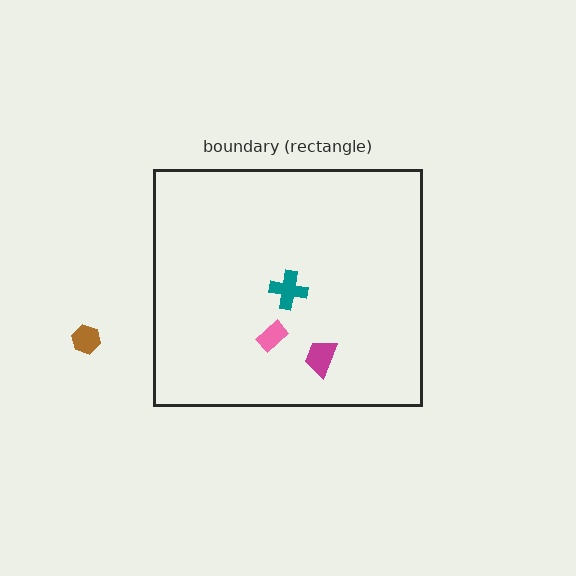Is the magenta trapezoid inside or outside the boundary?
Inside.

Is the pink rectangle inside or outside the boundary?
Inside.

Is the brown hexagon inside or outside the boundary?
Outside.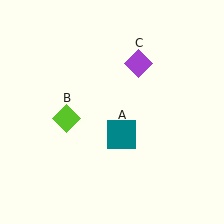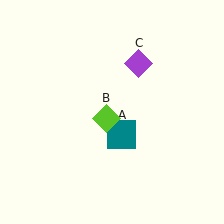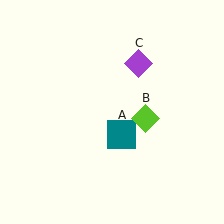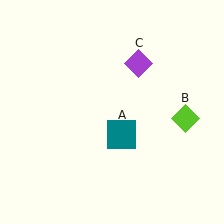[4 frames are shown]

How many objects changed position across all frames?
1 object changed position: lime diamond (object B).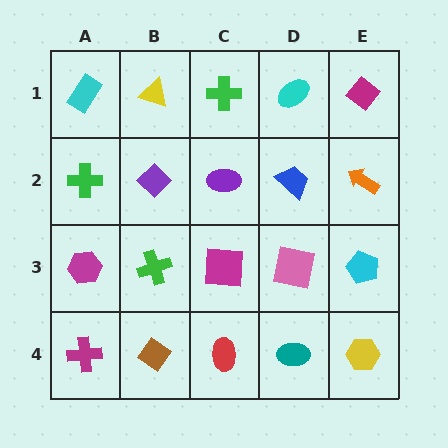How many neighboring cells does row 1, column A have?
2.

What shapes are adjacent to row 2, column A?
A cyan rectangle (row 1, column A), a magenta hexagon (row 3, column A), a purple diamond (row 2, column B).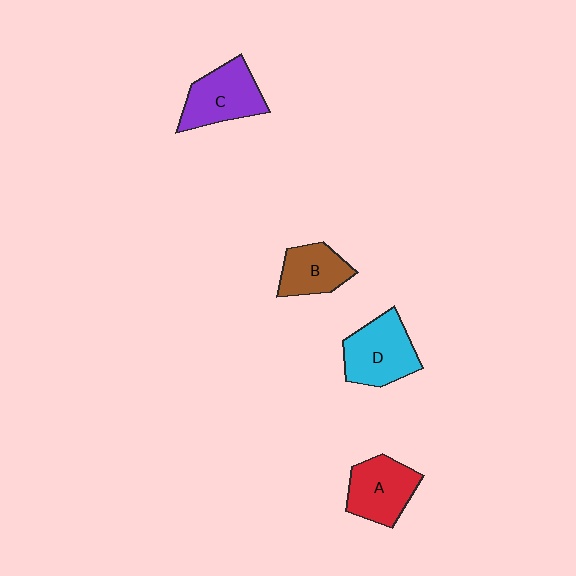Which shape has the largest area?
Shape D (cyan).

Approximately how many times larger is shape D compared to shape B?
Approximately 1.4 times.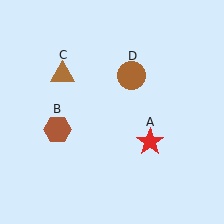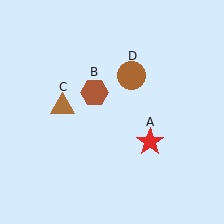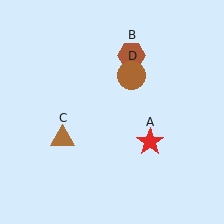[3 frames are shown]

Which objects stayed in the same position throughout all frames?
Red star (object A) and brown circle (object D) remained stationary.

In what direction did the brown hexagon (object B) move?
The brown hexagon (object B) moved up and to the right.